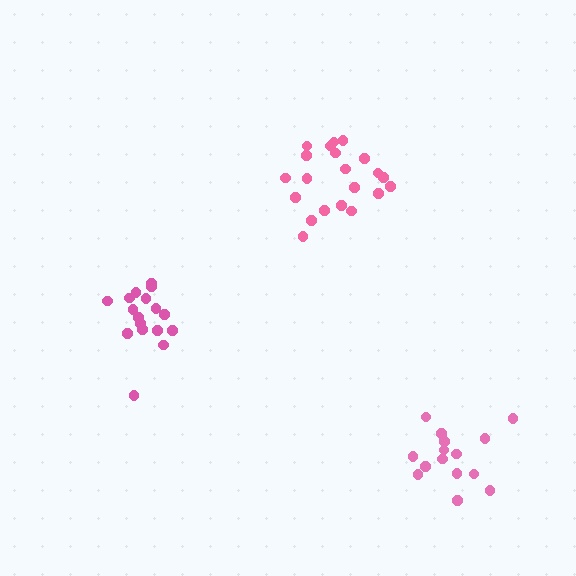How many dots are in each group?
Group 1: 17 dots, Group 2: 15 dots, Group 3: 21 dots (53 total).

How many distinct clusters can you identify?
There are 3 distinct clusters.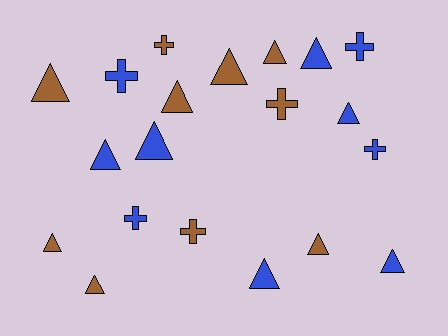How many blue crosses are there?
There are 4 blue crosses.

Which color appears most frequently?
Brown, with 10 objects.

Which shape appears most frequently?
Triangle, with 13 objects.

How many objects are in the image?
There are 20 objects.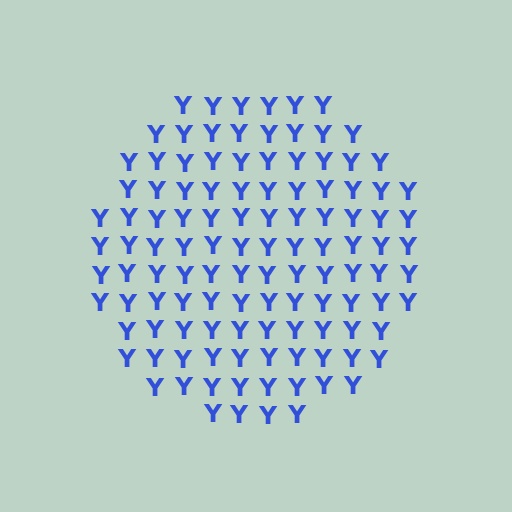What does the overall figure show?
The overall figure shows a circle.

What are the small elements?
The small elements are letter Y's.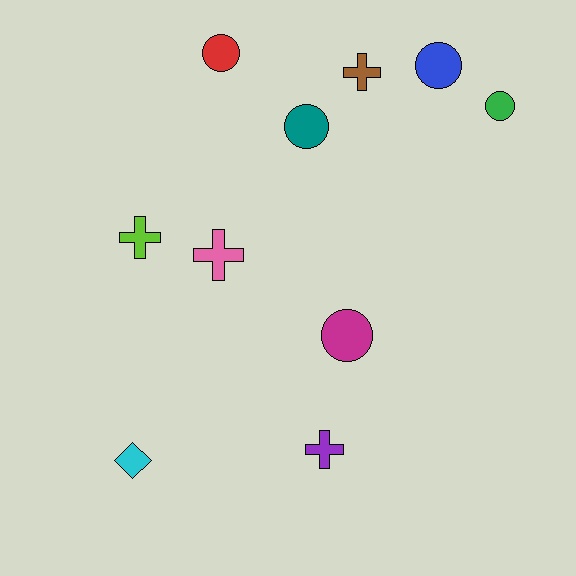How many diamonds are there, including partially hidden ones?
There is 1 diamond.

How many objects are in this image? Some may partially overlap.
There are 10 objects.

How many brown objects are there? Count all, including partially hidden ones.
There is 1 brown object.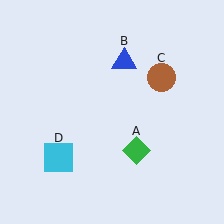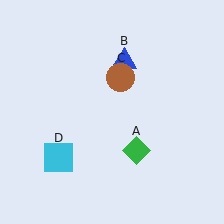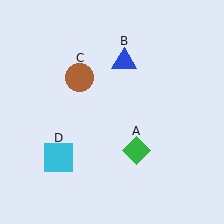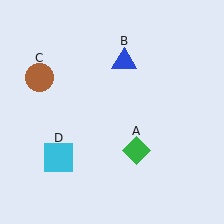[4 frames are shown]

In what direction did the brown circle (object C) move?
The brown circle (object C) moved left.